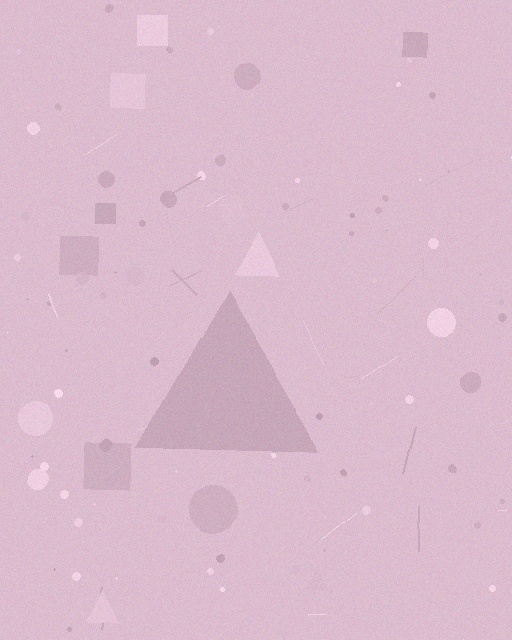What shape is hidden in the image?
A triangle is hidden in the image.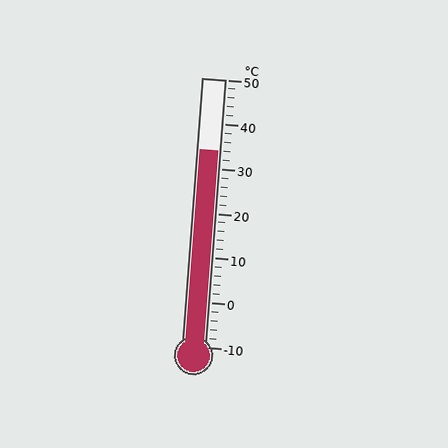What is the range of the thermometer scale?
The thermometer scale ranges from -10°C to 50°C.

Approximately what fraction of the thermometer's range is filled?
The thermometer is filled to approximately 75% of its range.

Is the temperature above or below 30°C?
The temperature is above 30°C.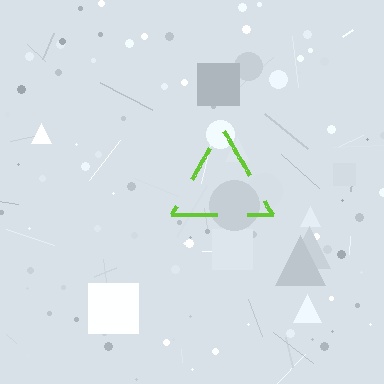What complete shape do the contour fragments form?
The contour fragments form a triangle.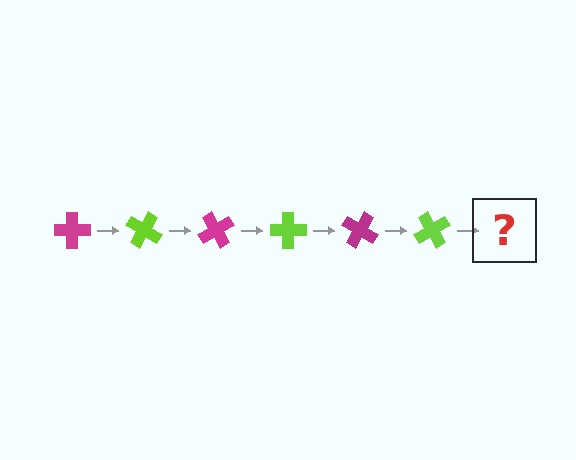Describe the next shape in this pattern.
It should be a magenta cross, rotated 180 degrees from the start.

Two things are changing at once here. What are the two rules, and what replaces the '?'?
The two rules are that it rotates 30 degrees each step and the color cycles through magenta and lime. The '?' should be a magenta cross, rotated 180 degrees from the start.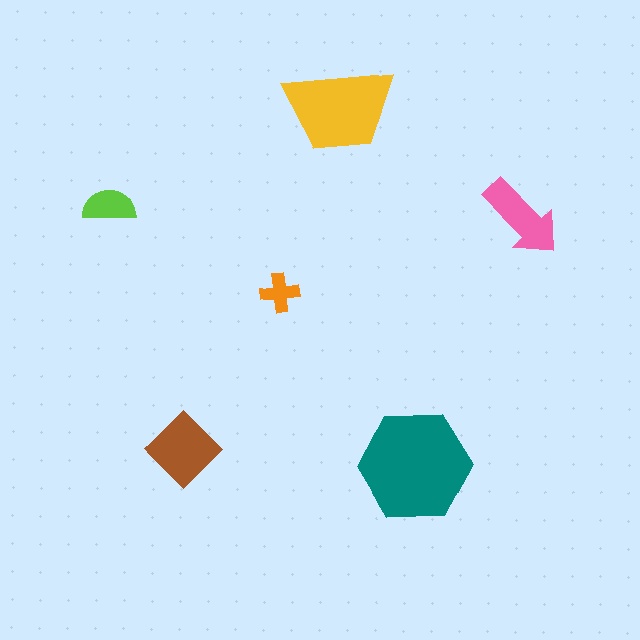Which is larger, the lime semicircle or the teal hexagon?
The teal hexagon.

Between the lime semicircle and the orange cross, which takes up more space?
The lime semicircle.